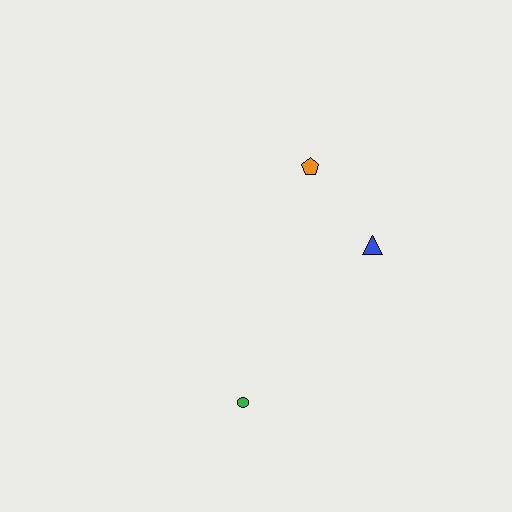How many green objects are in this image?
There is 1 green object.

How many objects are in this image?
There are 3 objects.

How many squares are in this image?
There are no squares.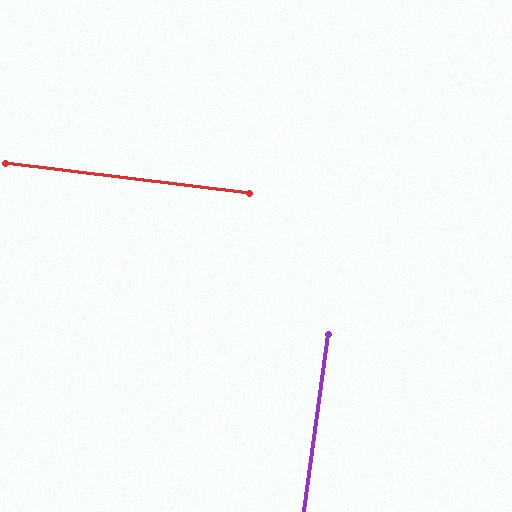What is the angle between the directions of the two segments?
Approximately 89 degrees.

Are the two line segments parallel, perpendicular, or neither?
Perpendicular — they meet at approximately 89°.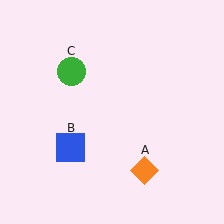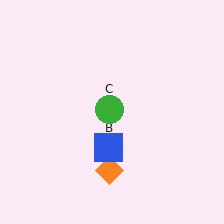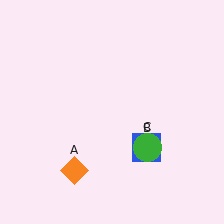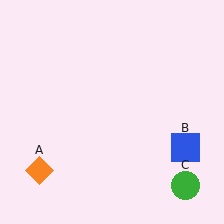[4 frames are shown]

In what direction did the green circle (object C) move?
The green circle (object C) moved down and to the right.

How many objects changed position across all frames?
3 objects changed position: orange diamond (object A), blue square (object B), green circle (object C).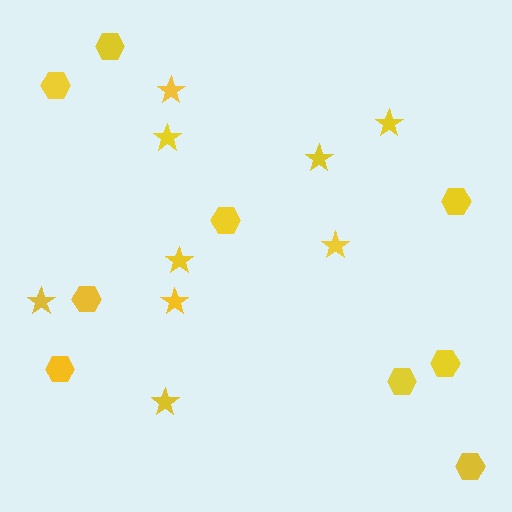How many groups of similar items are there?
There are 2 groups: one group of stars (9) and one group of hexagons (9).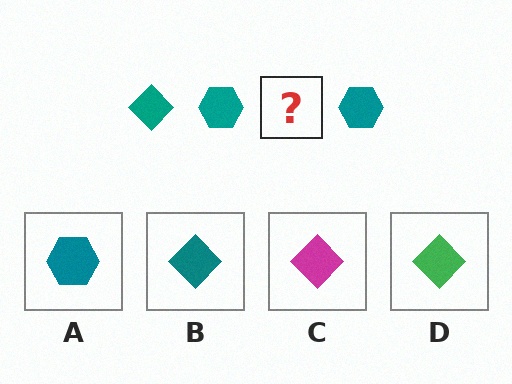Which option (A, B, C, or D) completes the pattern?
B.